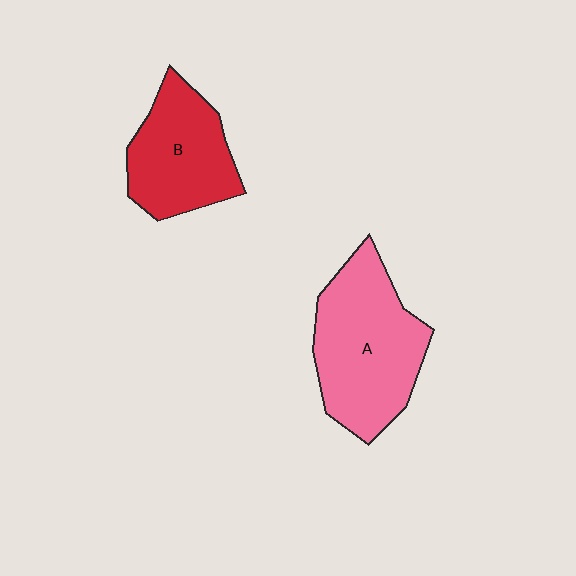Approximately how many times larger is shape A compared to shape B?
Approximately 1.4 times.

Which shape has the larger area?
Shape A (pink).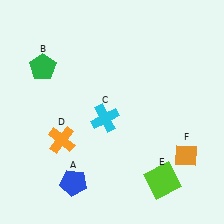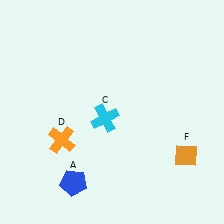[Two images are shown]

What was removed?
The lime square (E), the green pentagon (B) were removed in Image 2.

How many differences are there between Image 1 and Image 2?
There are 2 differences between the two images.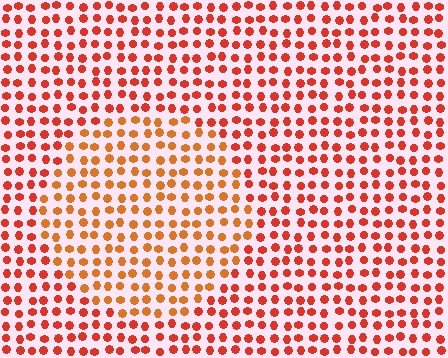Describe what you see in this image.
The image is filled with small red elements in a uniform arrangement. A circle-shaped region is visible where the elements are tinted to a slightly different hue, forming a subtle color boundary.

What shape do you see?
I see a circle.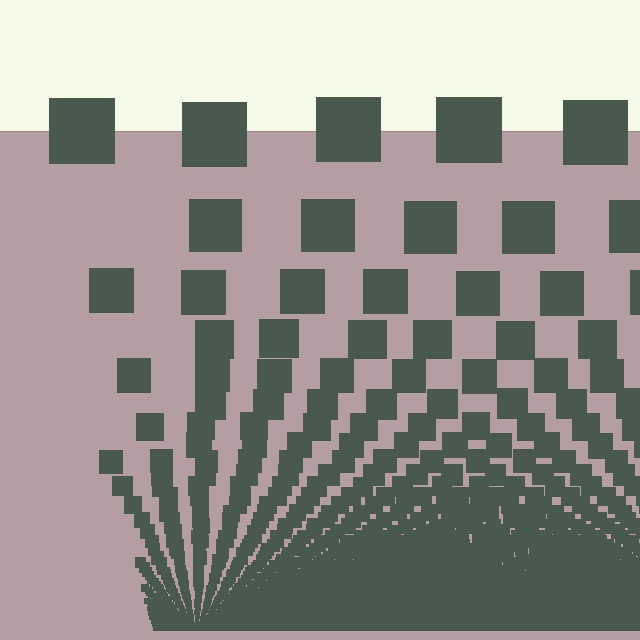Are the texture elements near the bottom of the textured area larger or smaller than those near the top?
Smaller. The gradient is inverted — elements near the bottom are smaller and denser.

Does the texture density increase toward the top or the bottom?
Density increases toward the bottom.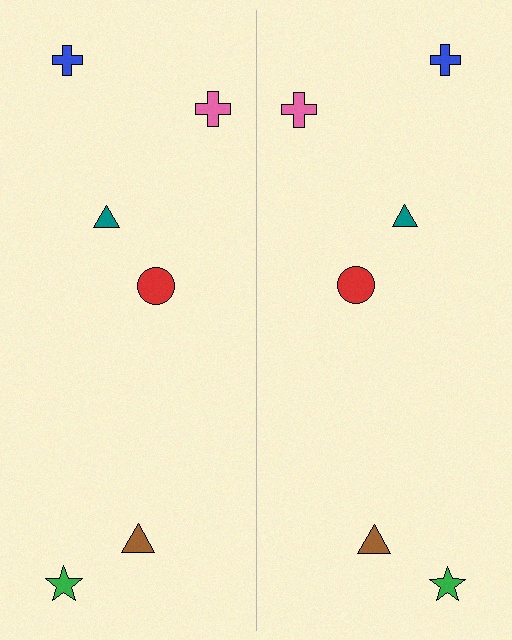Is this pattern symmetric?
Yes, this pattern has bilateral (reflection) symmetry.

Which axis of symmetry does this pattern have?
The pattern has a vertical axis of symmetry running through the center of the image.